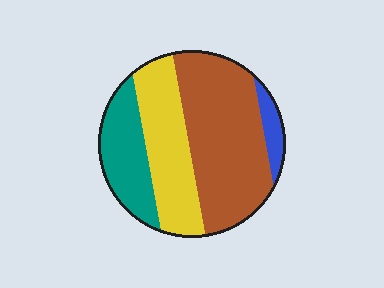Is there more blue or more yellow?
Yellow.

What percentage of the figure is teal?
Teal takes up less than a quarter of the figure.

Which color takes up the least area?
Blue, at roughly 5%.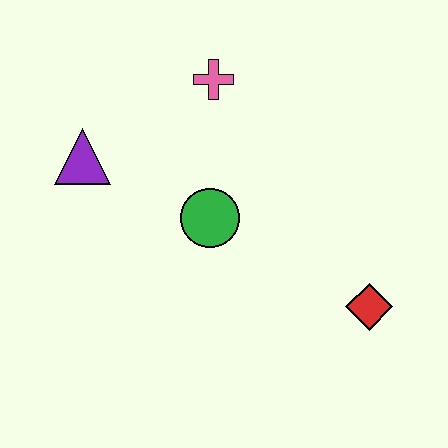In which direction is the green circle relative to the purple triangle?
The green circle is to the right of the purple triangle.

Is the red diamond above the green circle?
No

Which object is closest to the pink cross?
The green circle is closest to the pink cross.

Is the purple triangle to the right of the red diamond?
No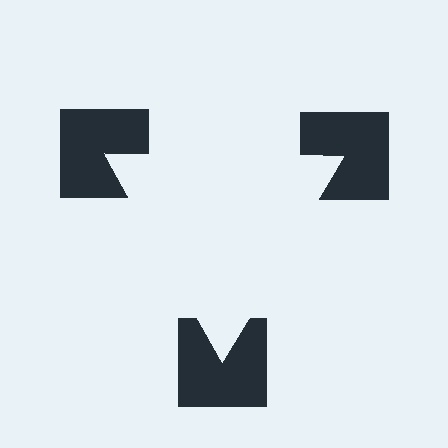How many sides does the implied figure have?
3 sides.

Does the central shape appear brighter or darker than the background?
It typically appears slightly brighter than the background, even though no actual brightness change is drawn.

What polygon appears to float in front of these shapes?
An illusory triangle — its edges are inferred from the aligned wedge cuts in the notched squares, not physically drawn.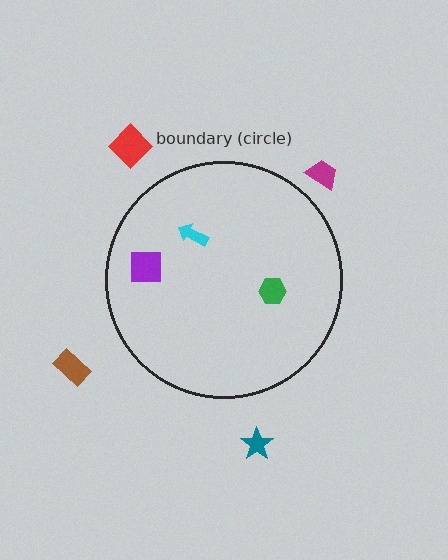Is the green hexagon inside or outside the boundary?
Inside.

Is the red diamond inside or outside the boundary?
Outside.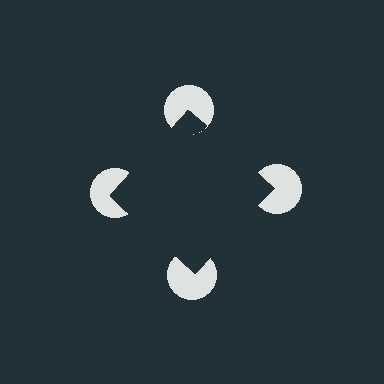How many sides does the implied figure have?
4 sides.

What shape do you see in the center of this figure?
An illusory square — its edges are inferred from the aligned wedge cuts in the pac-man discs, not physically drawn.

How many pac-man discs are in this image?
There are 4 — one at each vertex of the illusory square.